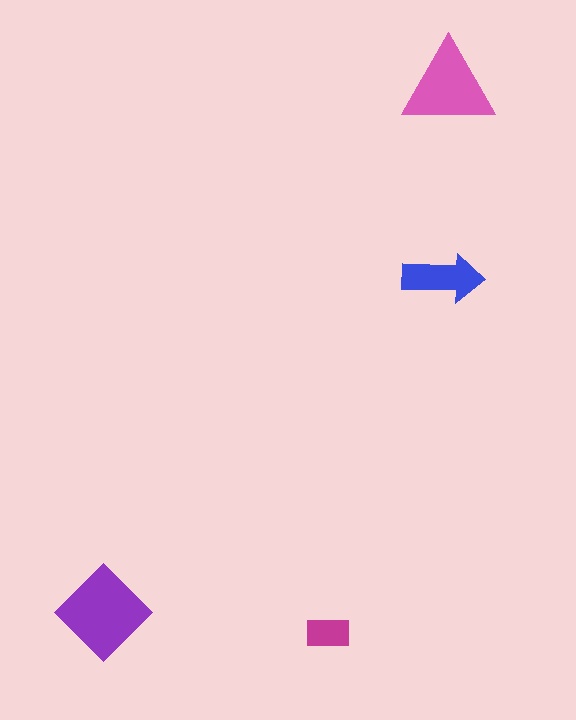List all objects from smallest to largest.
The magenta rectangle, the blue arrow, the pink triangle, the purple diamond.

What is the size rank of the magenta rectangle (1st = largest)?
4th.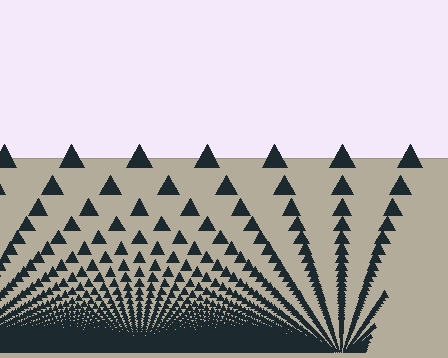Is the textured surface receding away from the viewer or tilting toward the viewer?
The surface appears to tilt toward the viewer. Texture elements get larger and sparser toward the top.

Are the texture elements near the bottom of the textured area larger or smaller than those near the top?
Smaller. The gradient is inverted — elements near the bottom are smaller and denser.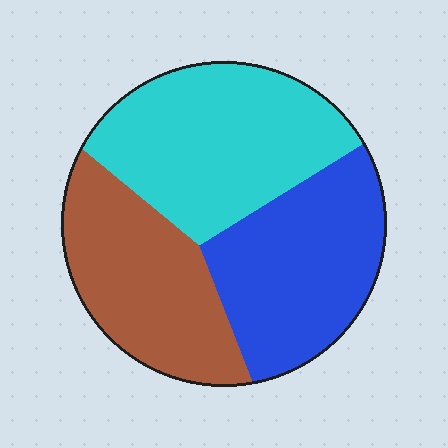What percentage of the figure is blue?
Blue takes up between a quarter and a half of the figure.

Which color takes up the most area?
Cyan, at roughly 35%.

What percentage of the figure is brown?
Brown covers about 30% of the figure.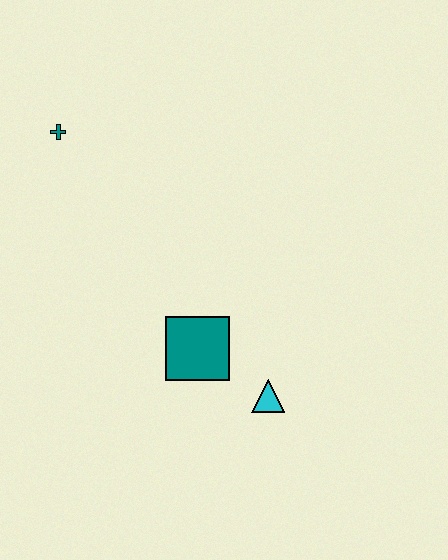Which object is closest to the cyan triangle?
The teal square is closest to the cyan triangle.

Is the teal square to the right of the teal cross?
Yes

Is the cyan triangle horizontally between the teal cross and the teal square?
No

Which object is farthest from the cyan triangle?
The teal cross is farthest from the cyan triangle.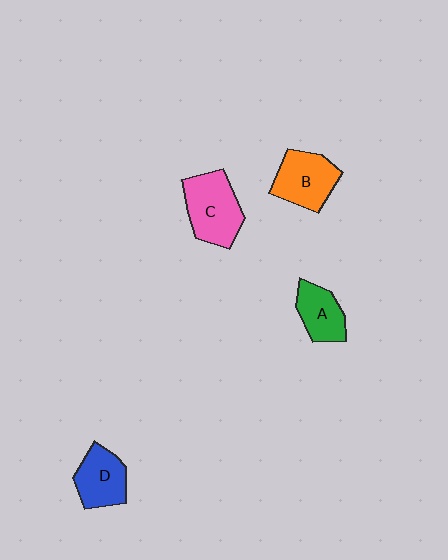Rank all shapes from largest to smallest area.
From largest to smallest: C (pink), B (orange), D (blue), A (green).